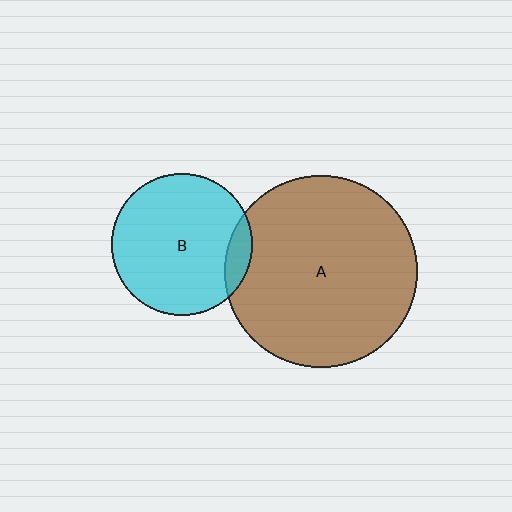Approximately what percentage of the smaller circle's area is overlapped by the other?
Approximately 10%.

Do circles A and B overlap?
Yes.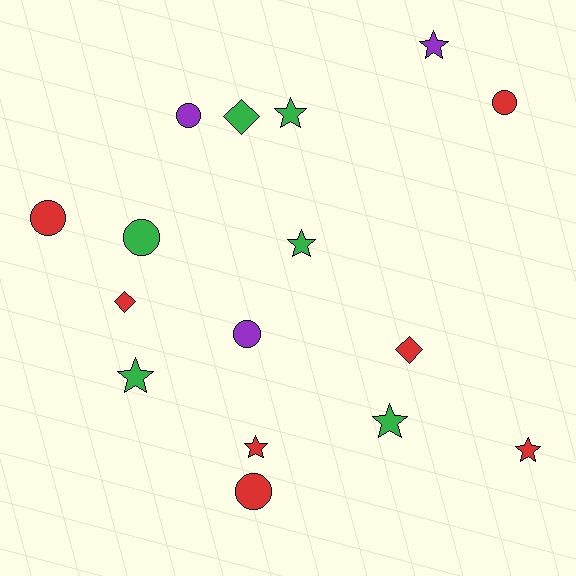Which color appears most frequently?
Red, with 7 objects.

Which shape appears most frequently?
Star, with 7 objects.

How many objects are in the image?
There are 16 objects.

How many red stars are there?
There are 2 red stars.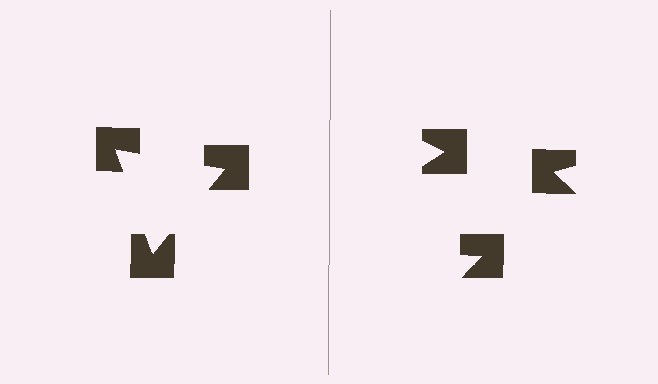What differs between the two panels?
The notched squares are positioned identically on both sides; only the wedge orientations differ. On the left they align to a triangle; on the right they are misaligned.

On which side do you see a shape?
An illusory triangle appears on the left side. On the right side the wedge cuts are rotated, so no coherent shape forms.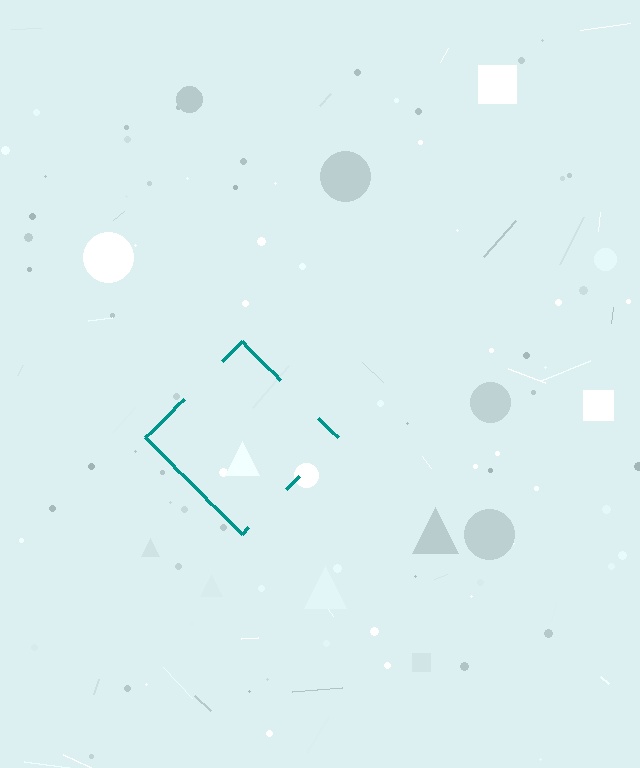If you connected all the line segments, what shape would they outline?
They would outline a diamond.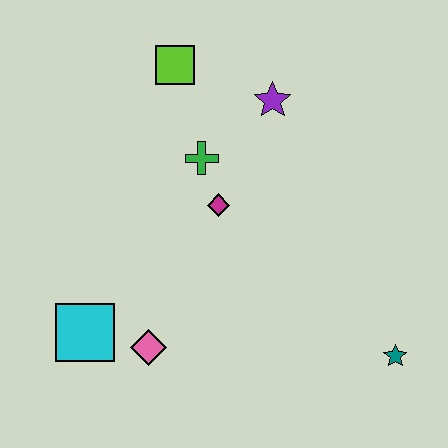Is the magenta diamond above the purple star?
No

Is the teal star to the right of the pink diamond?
Yes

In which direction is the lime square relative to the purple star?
The lime square is to the left of the purple star.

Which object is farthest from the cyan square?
The teal star is farthest from the cyan square.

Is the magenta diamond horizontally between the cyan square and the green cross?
No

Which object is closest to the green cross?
The magenta diamond is closest to the green cross.